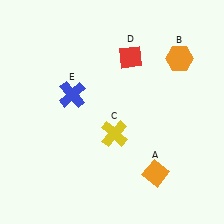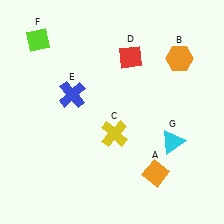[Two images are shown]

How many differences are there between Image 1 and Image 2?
There are 2 differences between the two images.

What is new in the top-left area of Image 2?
A lime diamond (F) was added in the top-left area of Image 2.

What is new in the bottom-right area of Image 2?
A cyan triangle (G) was added in the bottom-right area of Image 2.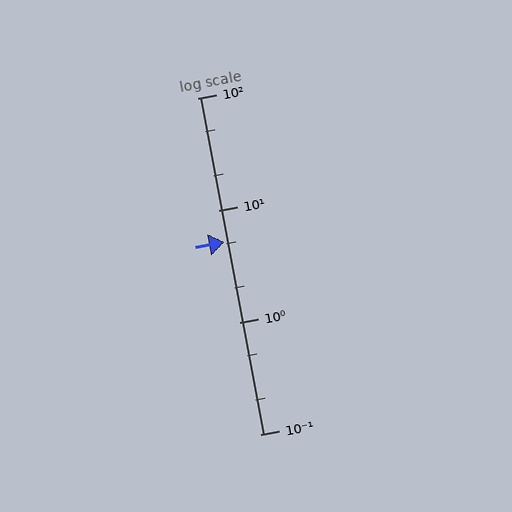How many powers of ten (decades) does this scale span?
The scale spans 3 decades, from 0.1 to 100.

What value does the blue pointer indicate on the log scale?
The pointer indicates approximately 5.2.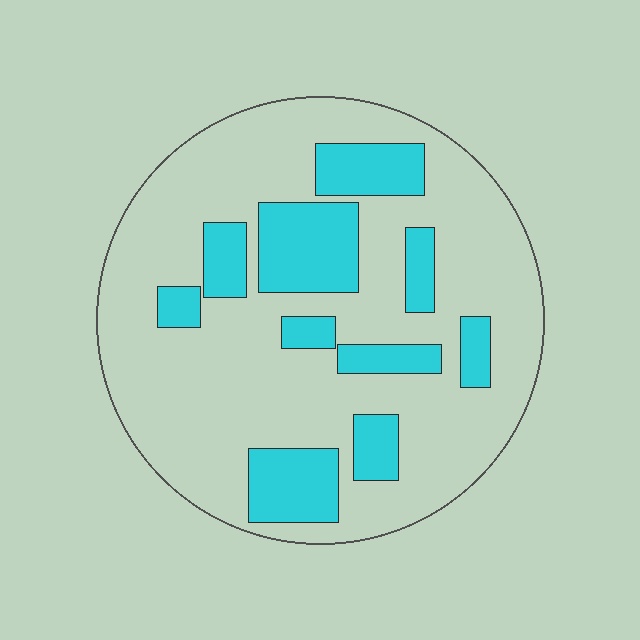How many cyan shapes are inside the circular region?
10.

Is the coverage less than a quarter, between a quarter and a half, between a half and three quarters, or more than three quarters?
Between a quarter and a half.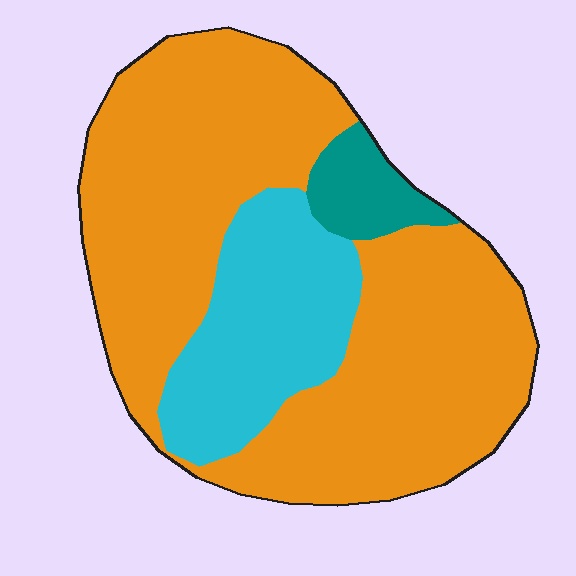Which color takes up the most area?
Orange, at roughly 70%.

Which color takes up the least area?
Teal, at roughly 5%.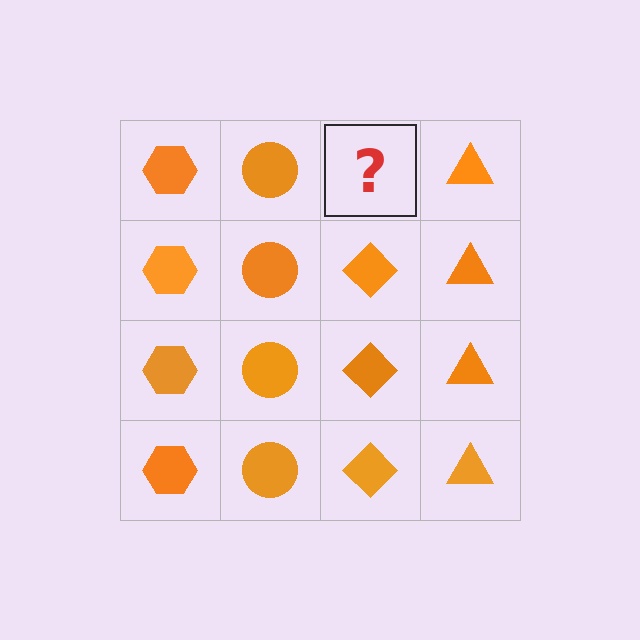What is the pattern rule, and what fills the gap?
The rule is that each column has a consistent shape. The gap should be filled with an orange diamond.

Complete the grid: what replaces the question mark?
The question mark should be replaced with an orange diamond.